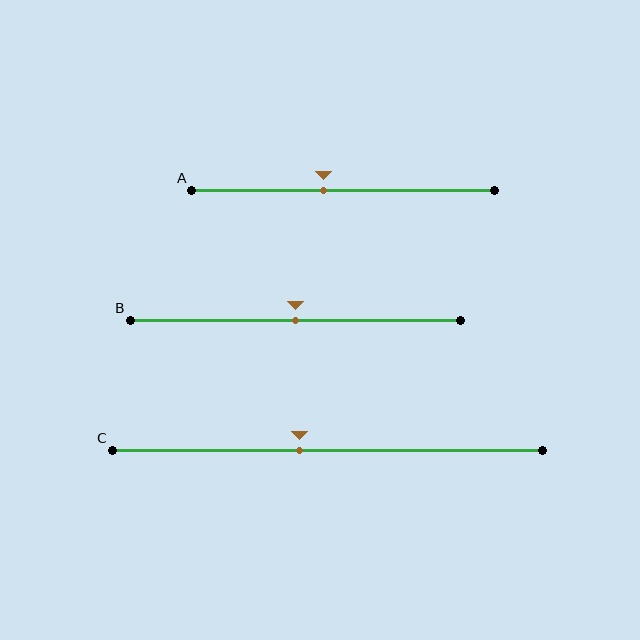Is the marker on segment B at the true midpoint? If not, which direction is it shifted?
Yes, the marker on segment B is at the true midpoint.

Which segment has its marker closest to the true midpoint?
Segment B has its marker closest to the true midpoint.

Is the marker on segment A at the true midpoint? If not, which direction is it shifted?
No, the marker on segment A is shifted to the left by about 7% of the segment length.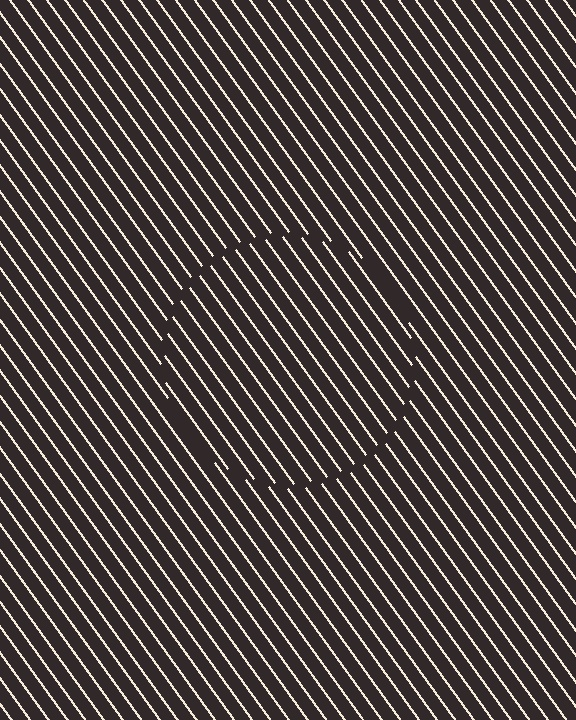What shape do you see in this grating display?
An illusory circle. The interior of the shape contains the same grating, shifted by half a period — the contour is defined by the phase discontinuity where line-ends from the inner and outer gratings abut.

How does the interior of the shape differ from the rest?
The interior of the shape contains the same grating, shifted by half a period — the contour is defined by the phase discontinuity where line-ends from the inner and outer gratings abut.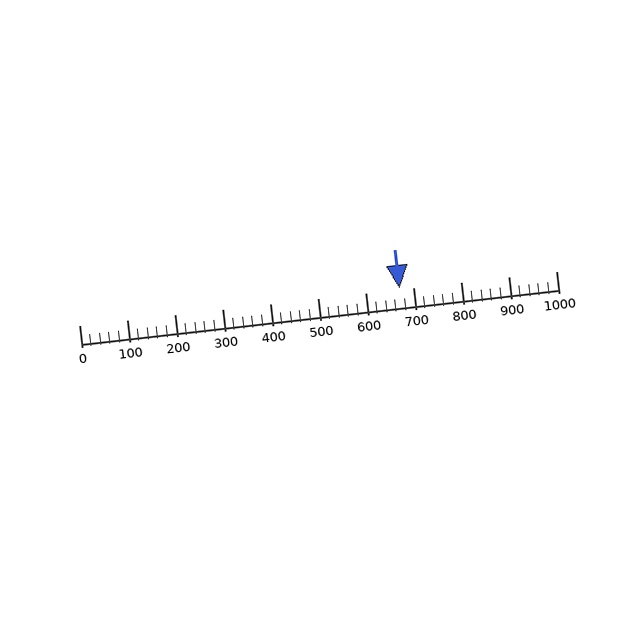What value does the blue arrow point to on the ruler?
The blue arrow points to approximately 672.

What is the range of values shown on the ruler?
The ruler shows values from 0 to 1000.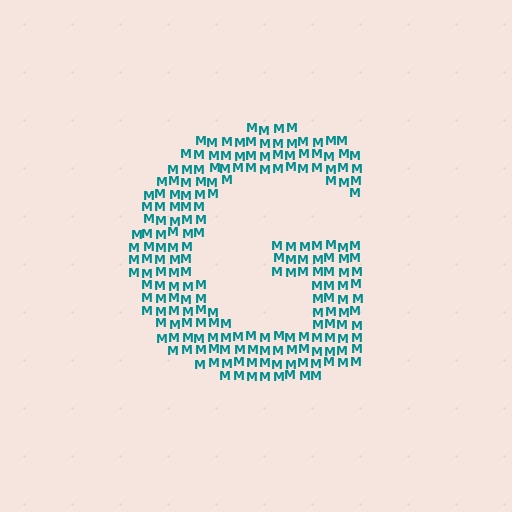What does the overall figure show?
The overall figure shows the letter G.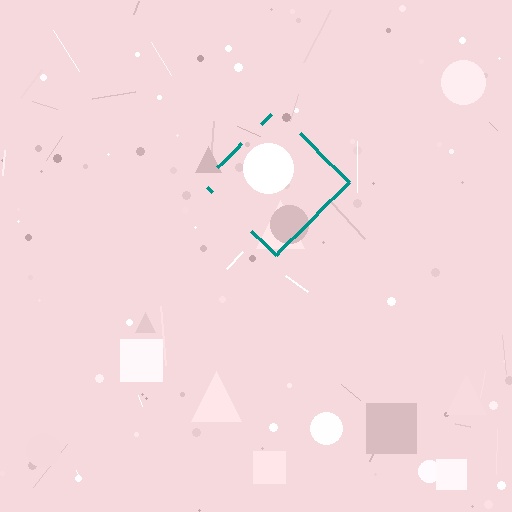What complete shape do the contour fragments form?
The contour fragments form a diamond.